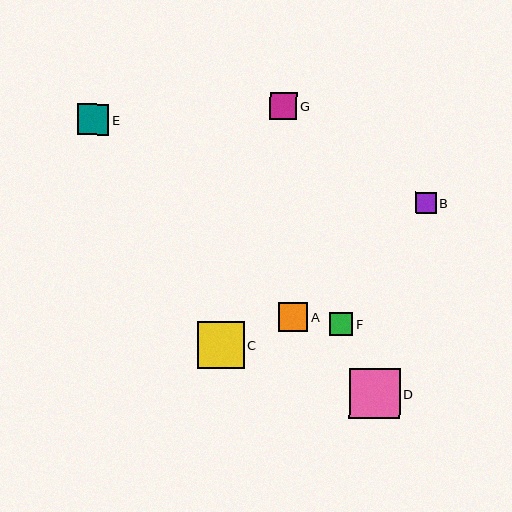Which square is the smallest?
Square B is the smallest with a size of approximately 20 pixels.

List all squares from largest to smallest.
From largest to smallest: D, C, E, A, G, F, B.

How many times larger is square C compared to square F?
Square C is approximately 2.0 times the size of square F.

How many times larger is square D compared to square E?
Square D is approximately 1.6 times the size of square E.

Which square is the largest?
Square D is the largest with a size of approximately 50 pixels.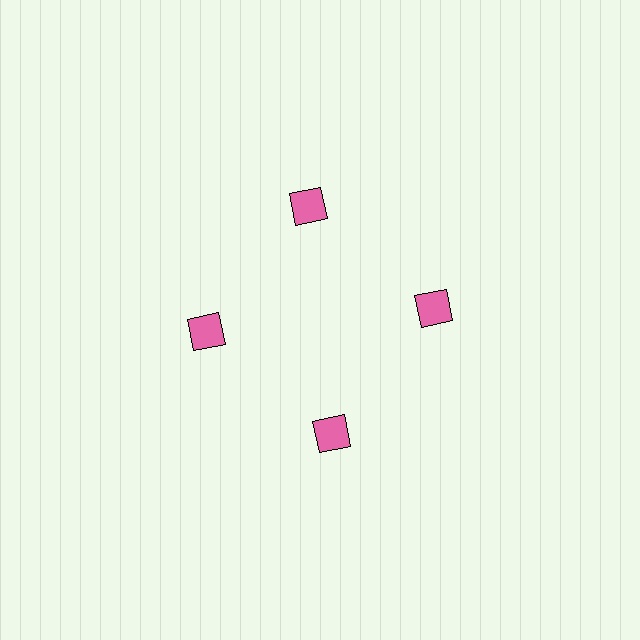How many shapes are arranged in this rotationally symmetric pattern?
There are 4 shapes, arranged in 4 groups of 1.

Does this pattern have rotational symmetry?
Yes, this pattern has 4-fold rotational symmetry. It looks the same after rotating 90 degrees around the center.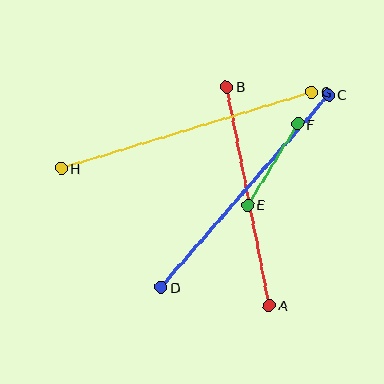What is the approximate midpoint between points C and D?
The midpoint is at approximately (245, 191) pixels.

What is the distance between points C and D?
The distance is approximately 255 pixels.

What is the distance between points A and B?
The distance is approximately 222 pixels.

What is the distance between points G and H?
The distance is approximately 262 pixels.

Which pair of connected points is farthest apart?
Points G and H are farthest apart.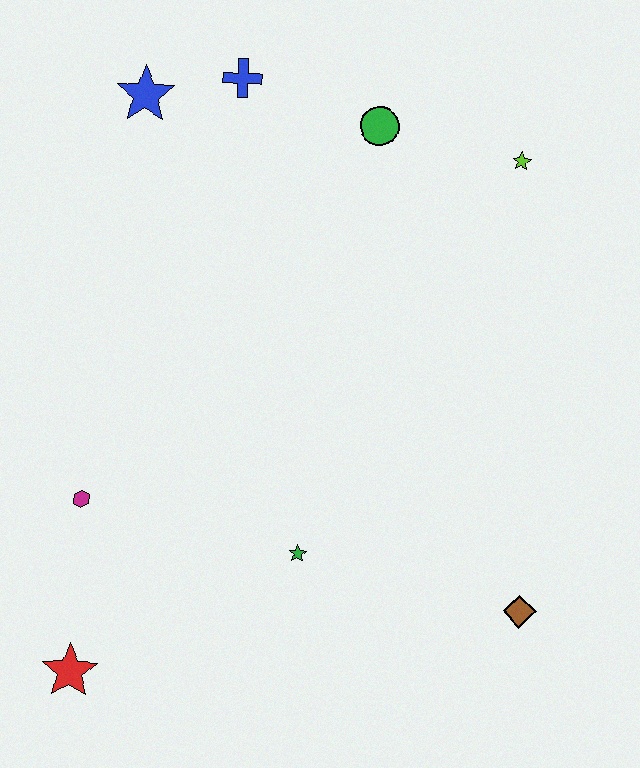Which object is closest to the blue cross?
The blue star is closest to the blue cross.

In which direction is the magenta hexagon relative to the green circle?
The magenta hexagon is below the green circle.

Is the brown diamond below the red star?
No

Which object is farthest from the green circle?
The red star is farthest from the green circle.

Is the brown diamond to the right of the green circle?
Yes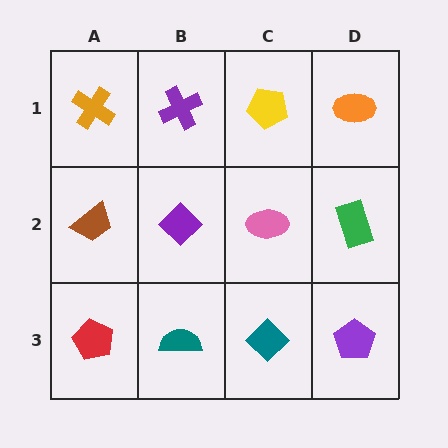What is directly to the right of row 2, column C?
A green rectangle.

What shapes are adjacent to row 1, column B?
A purple diamond (row 2, column B), an orange cross (row 1, column A), a yellow pentagon (row 1, column C).